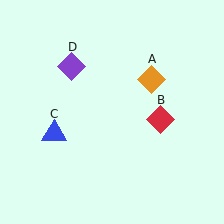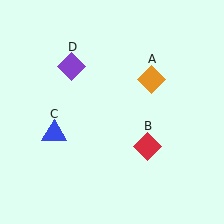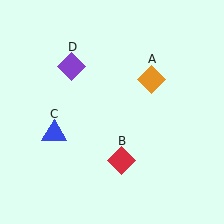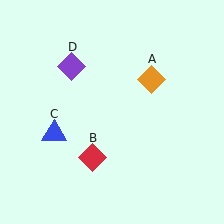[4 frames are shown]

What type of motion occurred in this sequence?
The red diamond (object B) rotated clockwise around the center of the scene.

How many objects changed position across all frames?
1 object changed position: red diamond (object B).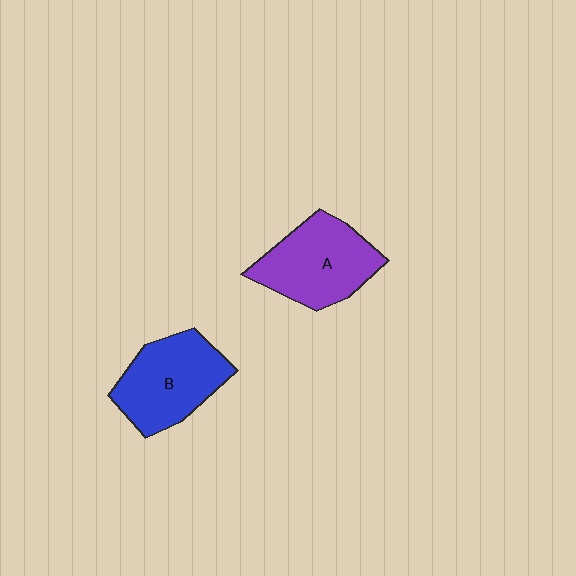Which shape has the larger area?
Shape A (purple).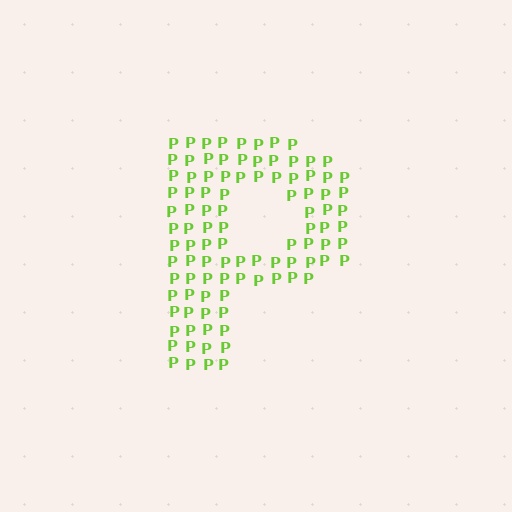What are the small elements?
The small elements are letter P's.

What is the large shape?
The large shape is the letter P.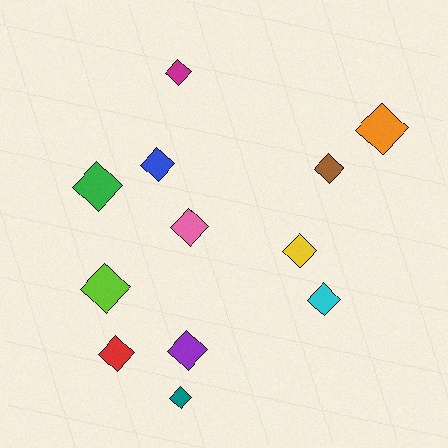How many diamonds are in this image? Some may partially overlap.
There are 12 diamonds.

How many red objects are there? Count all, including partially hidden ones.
There is 1 red object.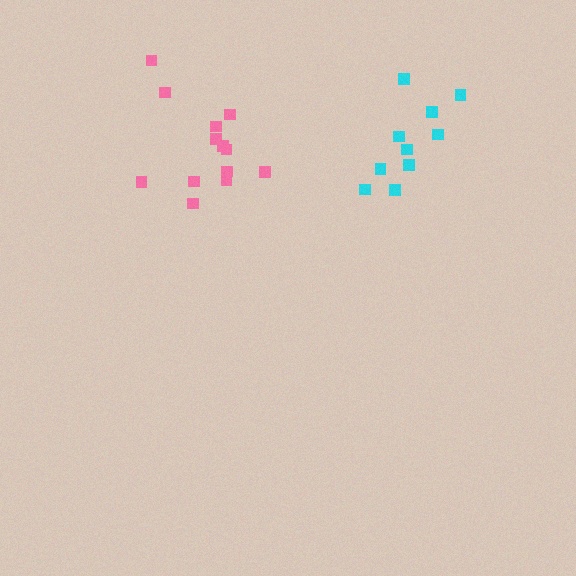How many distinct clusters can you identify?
There are 2 distinct clusters.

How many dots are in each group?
Group 1: 13 dots, Group 2: 10 dots (23 total).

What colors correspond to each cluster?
The clusters are colored: pink, cyan.